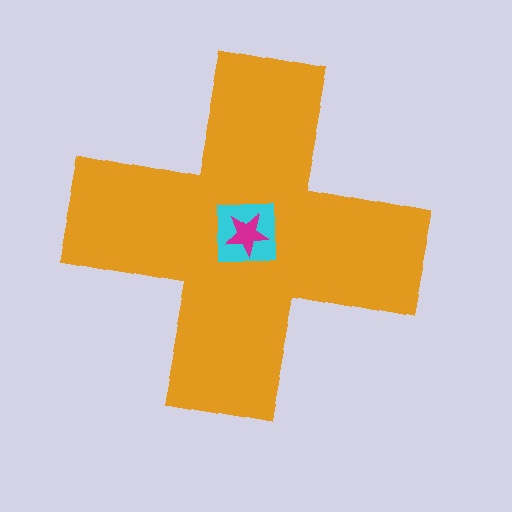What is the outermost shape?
The orange cross.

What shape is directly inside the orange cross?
The cyan square.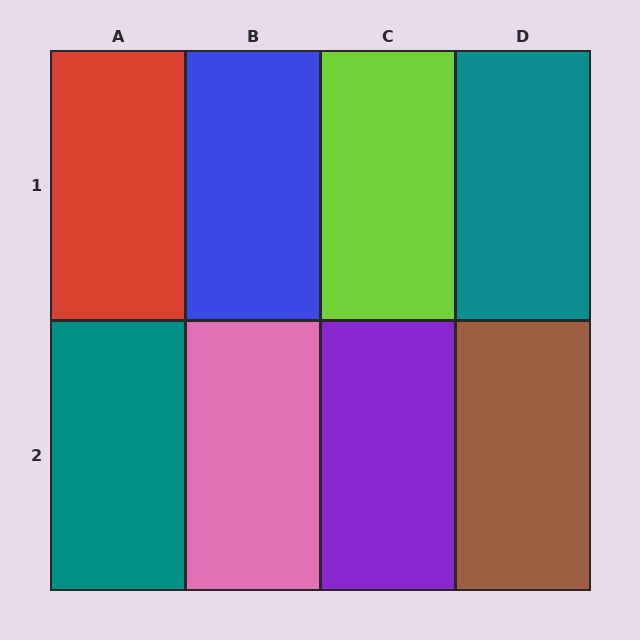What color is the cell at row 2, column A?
Teal.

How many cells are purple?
1 cell is purple.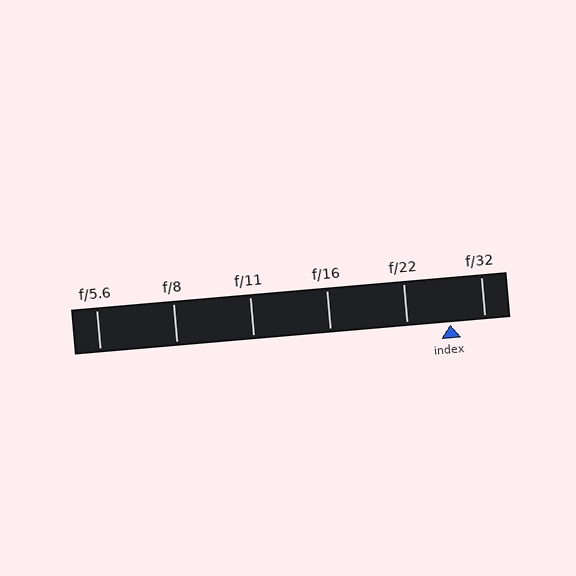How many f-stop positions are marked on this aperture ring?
There are 6 f-stop positions marked.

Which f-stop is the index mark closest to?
The index mark is closest to f/32.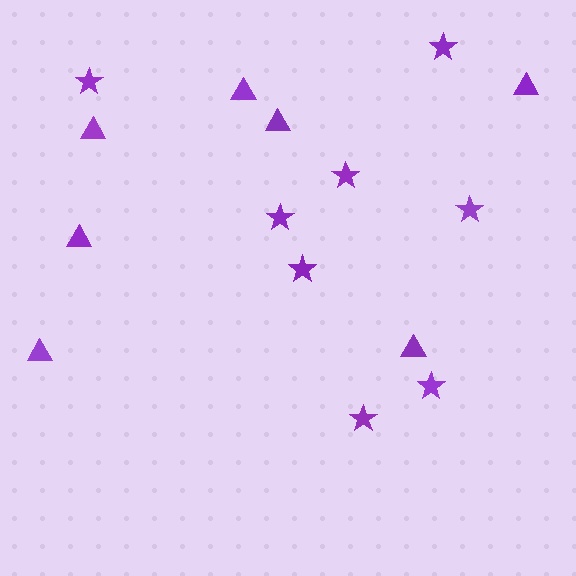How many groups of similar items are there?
There are 2 groups: one group of stars (8) and one group of triangles (7).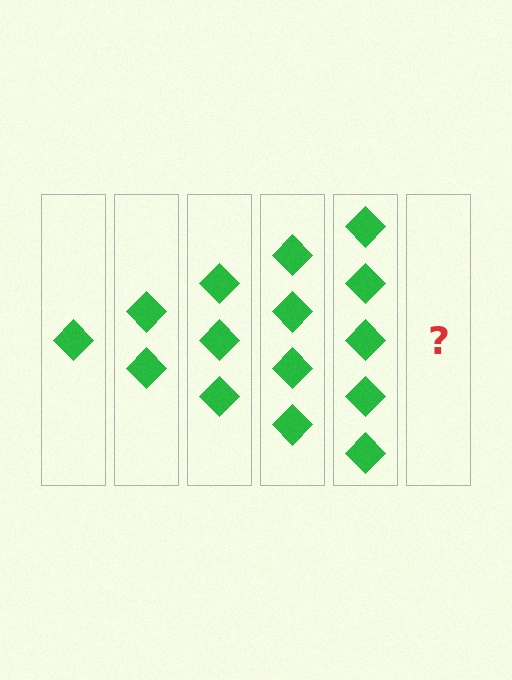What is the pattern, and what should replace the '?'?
The pattern is that each step adds one more diamond. The '?' should be 6 diamonds.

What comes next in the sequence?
The next element should be 6 diamonds.